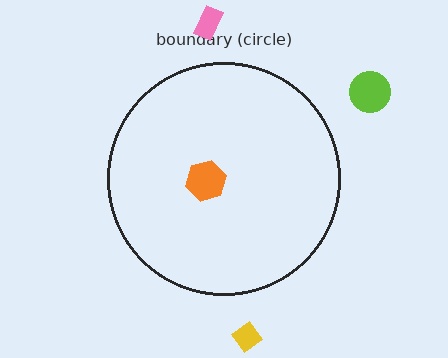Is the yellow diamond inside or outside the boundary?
Outside.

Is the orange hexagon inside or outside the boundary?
Inside.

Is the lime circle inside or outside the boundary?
Outside.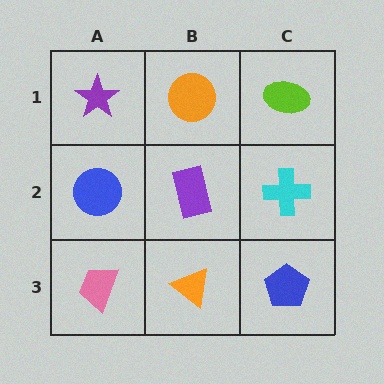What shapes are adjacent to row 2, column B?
An orange circle (row 1, column B), an orange triangle (row 3, column B), a blue circle (row 2, column A), a cyan cross (row 2, column C).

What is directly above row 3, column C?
A cyan cross.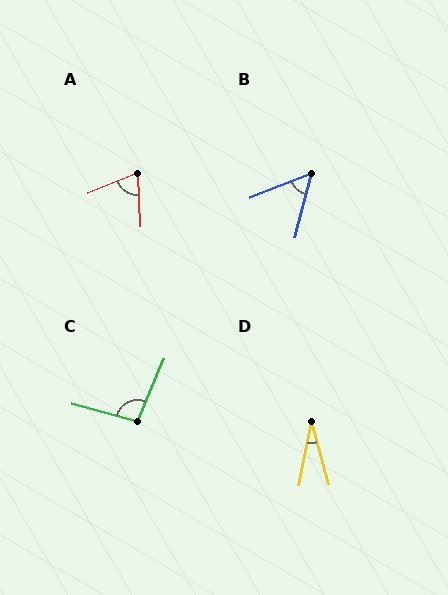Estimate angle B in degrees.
Approximately 55 degrees.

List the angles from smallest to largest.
D (26°), B (55°), A (71°), C (97°).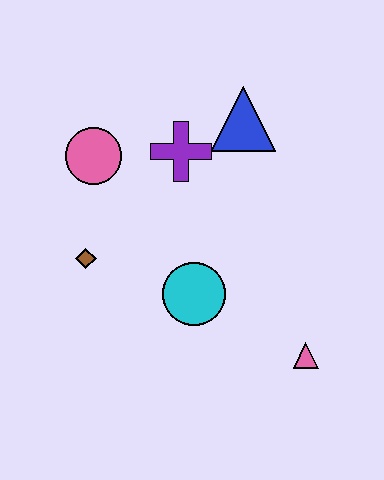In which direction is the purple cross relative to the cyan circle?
The purple cross is above the cyan circle.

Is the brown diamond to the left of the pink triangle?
Yes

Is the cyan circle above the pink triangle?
Yes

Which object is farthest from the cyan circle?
The blue triangle is farthest from the cyan circle.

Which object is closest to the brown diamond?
The pink circle is closest to the brown diamond.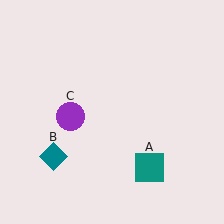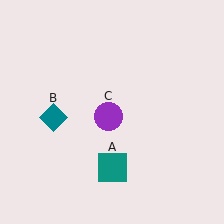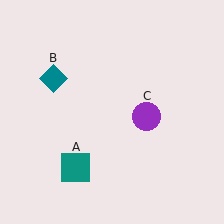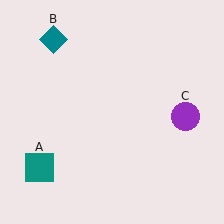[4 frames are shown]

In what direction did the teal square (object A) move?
The teal square (object A) moved left.